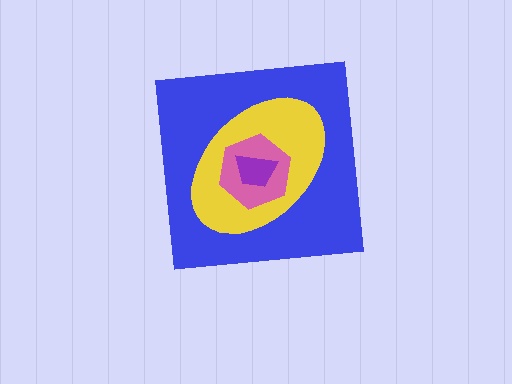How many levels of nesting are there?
4.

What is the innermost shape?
The purple trapezoid.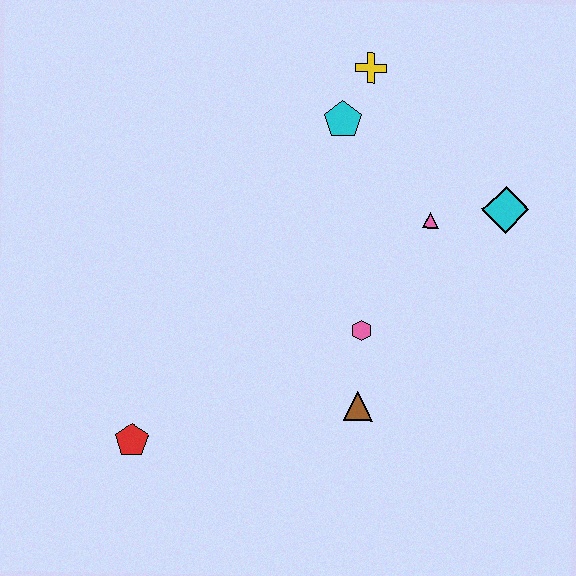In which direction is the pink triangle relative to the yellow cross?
The pink triangle is below the yellow cross.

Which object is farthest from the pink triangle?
The red pentagon is farthest from the pink triangle.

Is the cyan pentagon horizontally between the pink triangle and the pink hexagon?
No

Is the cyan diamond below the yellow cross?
Yes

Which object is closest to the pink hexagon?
The brown triangle is closest to the pink hexagon.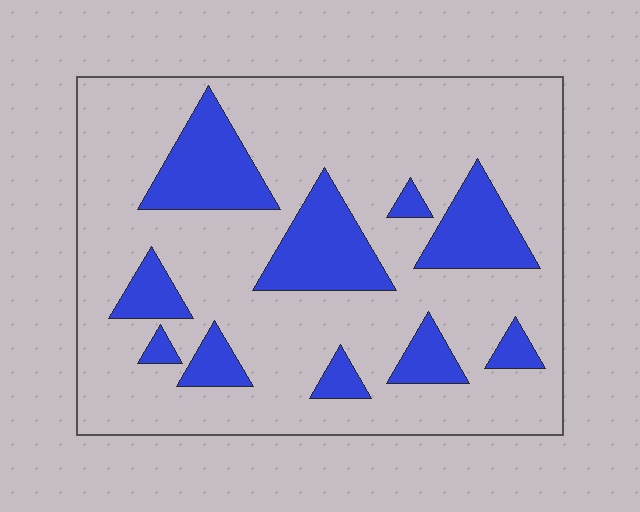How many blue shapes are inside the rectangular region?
10.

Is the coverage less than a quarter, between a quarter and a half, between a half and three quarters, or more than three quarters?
Less than a quarter.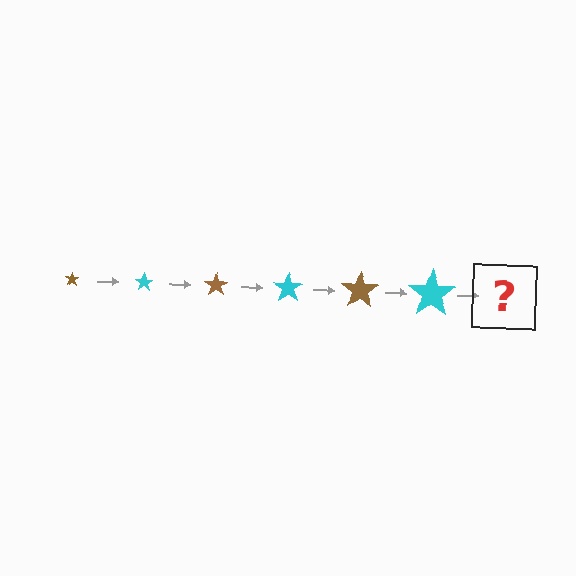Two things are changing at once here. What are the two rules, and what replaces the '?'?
The two rules are that the star grows larger each step and the color cycles through brown and cyan. The '?' should be a brown star, larger than the previous one.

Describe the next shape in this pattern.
It should be a brown star, larger than the previous one.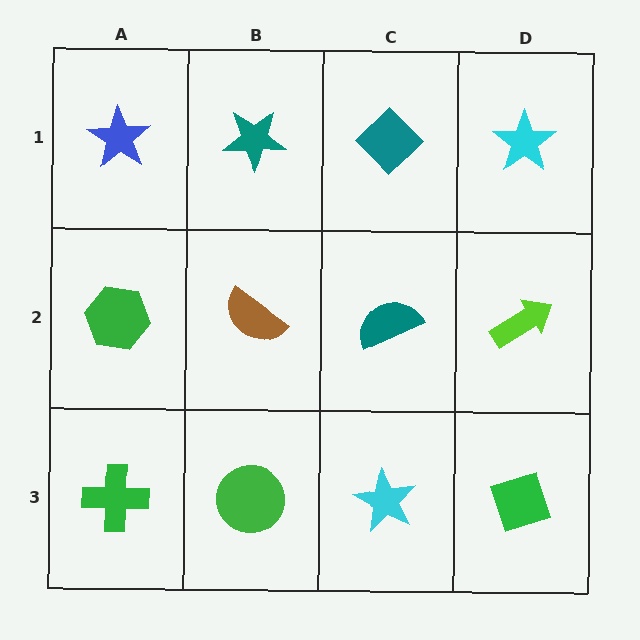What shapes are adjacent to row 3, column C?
A teal semicircle (row 2, column C), a green circle (row 3, column B), a green diamond (row 3, column D).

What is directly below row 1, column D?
A lime arrow.